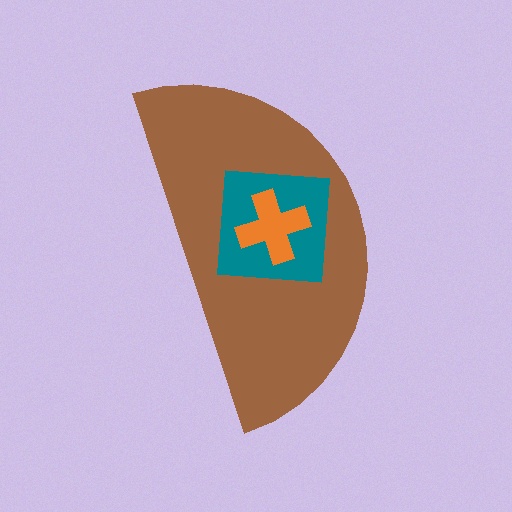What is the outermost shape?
The brown semicircle.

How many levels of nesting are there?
3.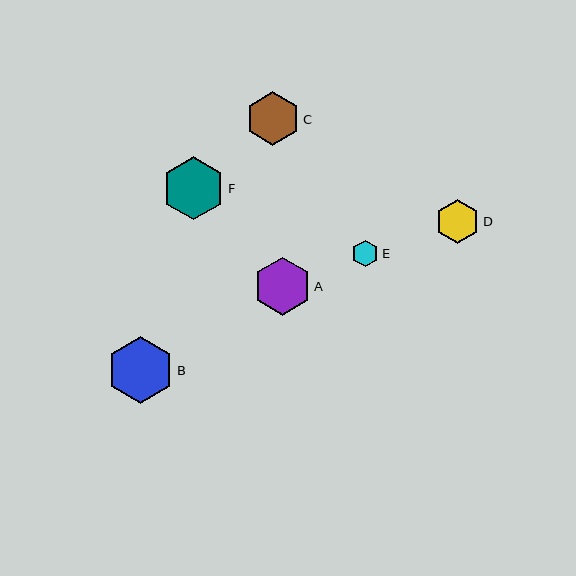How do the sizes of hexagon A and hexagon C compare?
Hexagon A and hexagon C are approximately the same size.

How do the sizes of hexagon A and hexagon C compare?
Hexagon A and hexagon C are approximately the same size.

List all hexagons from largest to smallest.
From largest to smallest: B, F, A, C, D, E.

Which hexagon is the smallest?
Hexagon E is the smallest with a size of approximately 27 pixels.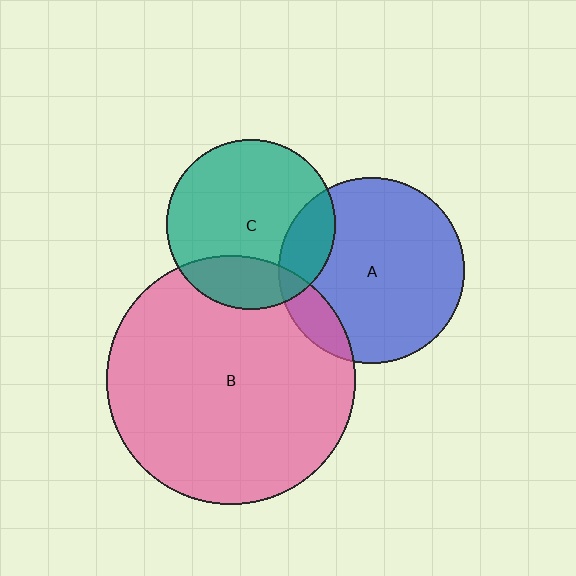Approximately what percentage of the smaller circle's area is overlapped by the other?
Approximately 10%.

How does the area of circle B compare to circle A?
Approximately 1.8 times.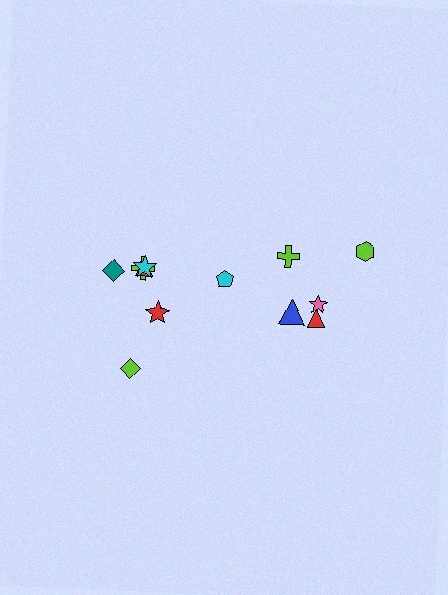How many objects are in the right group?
There are 5 objects.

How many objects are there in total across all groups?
There are 12 objects.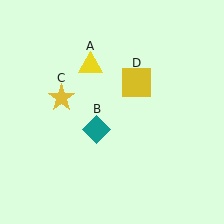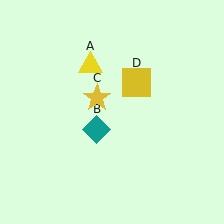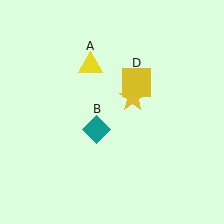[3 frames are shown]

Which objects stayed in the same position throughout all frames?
Yellow triangle (object A) and teal diamond (object B) and yellow square (object D) remained stationary.